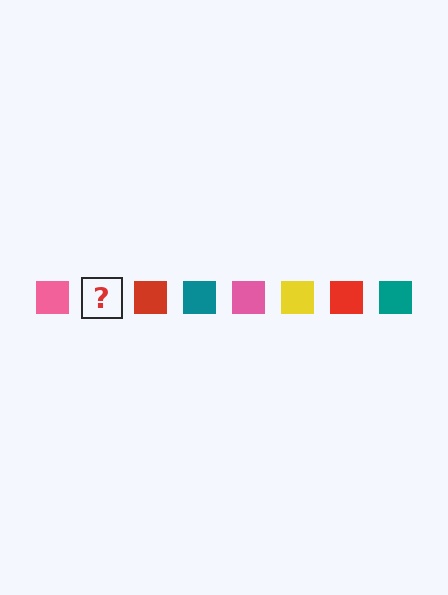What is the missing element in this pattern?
The missing element is a yellow square.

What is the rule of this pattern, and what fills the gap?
The rule is that the pattern cycles through pink, yellow, red, teal squares. The gap should be filled with a yellow square.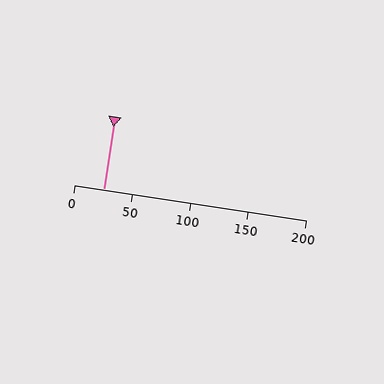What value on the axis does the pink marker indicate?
The marker indicates approximately 25.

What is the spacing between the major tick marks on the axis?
The major ticks are spaced 50 apart.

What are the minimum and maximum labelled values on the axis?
The axis runs from 0 to 200.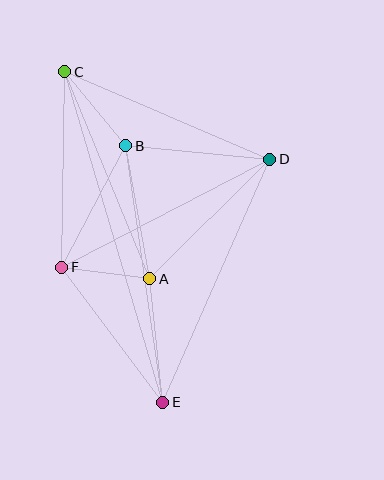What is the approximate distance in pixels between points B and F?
The distance between B and F is approximately 137 pixels.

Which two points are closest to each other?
Points A and F are closest to each other.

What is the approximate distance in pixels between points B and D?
The distance between B and D is approximately 144 pixels.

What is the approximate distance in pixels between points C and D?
The distance between C and D is approximately 223 pixels.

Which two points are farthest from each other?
Points C and E are farthest from each other.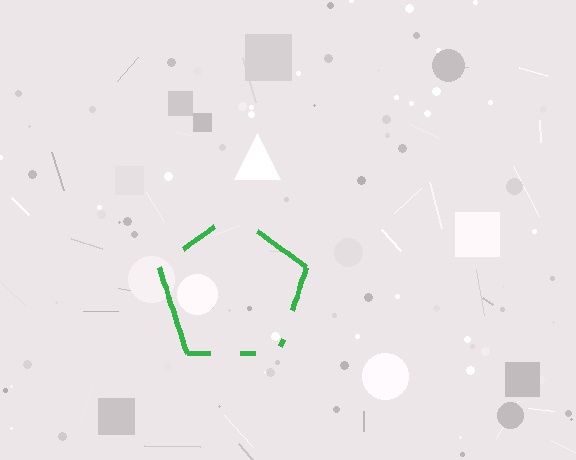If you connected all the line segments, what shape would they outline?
They would outline a pentagon.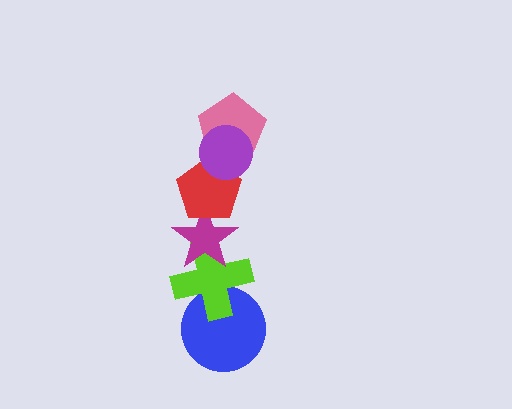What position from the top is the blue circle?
The blue circle is 6th from the top.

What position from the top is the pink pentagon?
The pink pentagon is 2nd from the top.